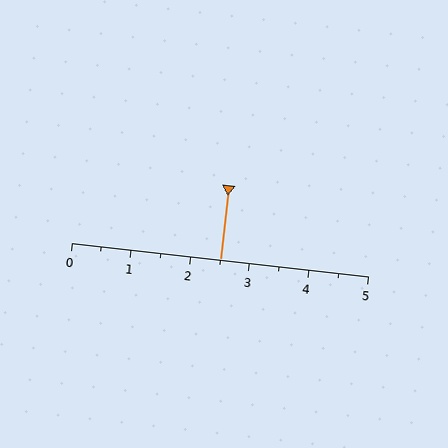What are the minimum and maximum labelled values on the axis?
The axis runs from 0 to 5.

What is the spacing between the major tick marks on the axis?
The major ticks are spaced 1 apart.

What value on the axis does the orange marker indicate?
The marker indicates approximately 2.5.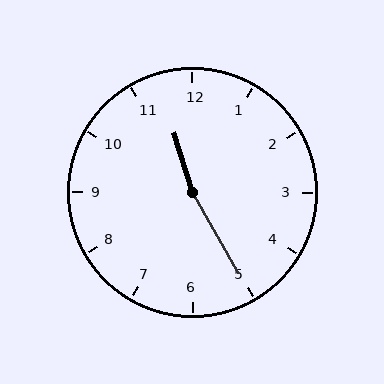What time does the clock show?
11:25.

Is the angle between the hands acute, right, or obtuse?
It is obtuse.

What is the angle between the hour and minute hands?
Approximately 168 degrees.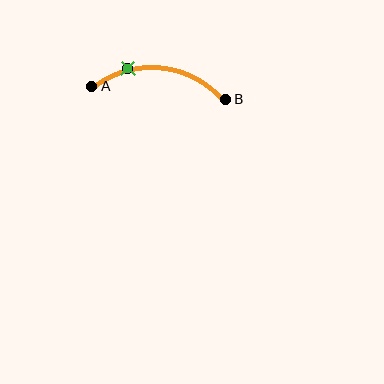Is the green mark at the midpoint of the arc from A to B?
No. The green mark lies on the arc but is closer to endpoint A. The arc midpoint would be at the point on the curve equidistant along the arc from both A and B.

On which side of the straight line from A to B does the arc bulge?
The arc bulges above the straight line connecting A and B.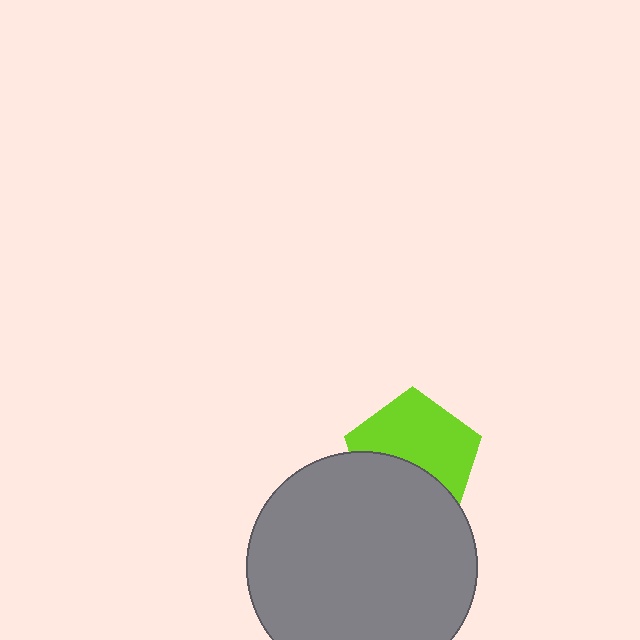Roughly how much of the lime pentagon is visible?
About half of it is visible (roughly 59%).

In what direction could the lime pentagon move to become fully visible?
The lime pentagon could move up. That would shift it out from behind the gray circle entirely.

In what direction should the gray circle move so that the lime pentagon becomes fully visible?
The gray circle should move down. That is the shortest direction to clear the overlap and leave the lime pentagon fully visible.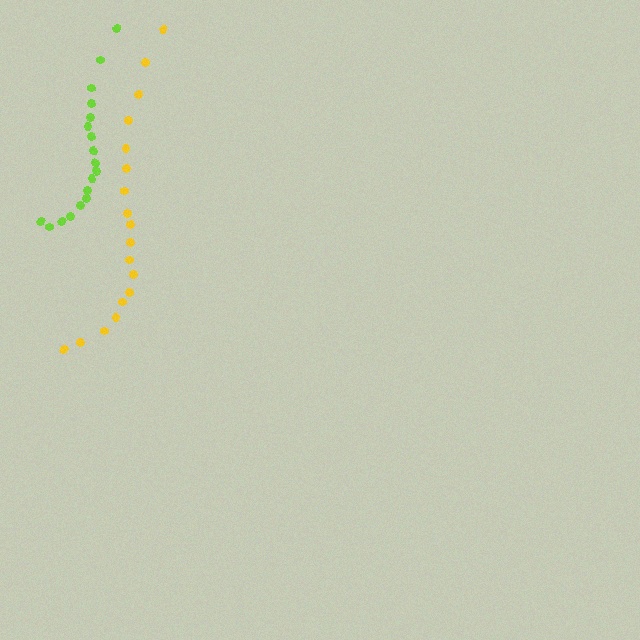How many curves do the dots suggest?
There are 2 distinct paths.